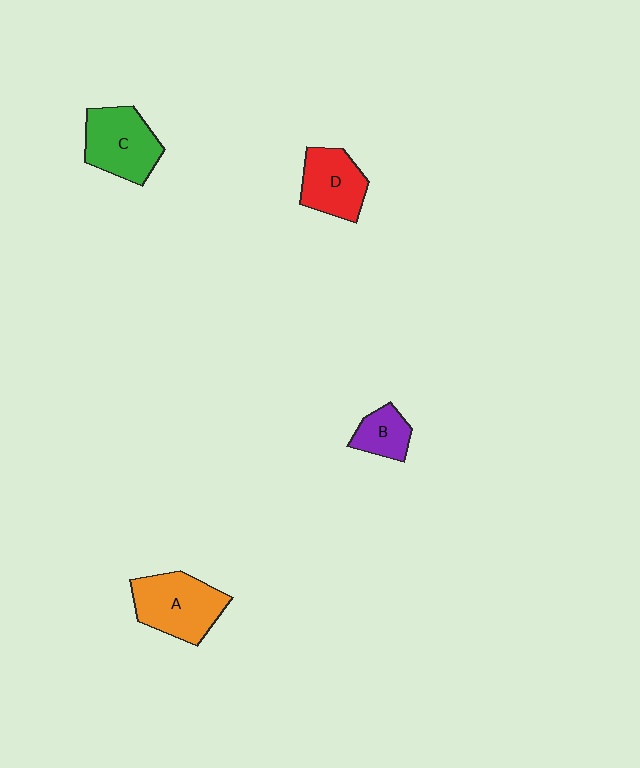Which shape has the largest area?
Shape A (orange).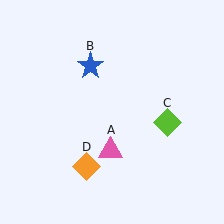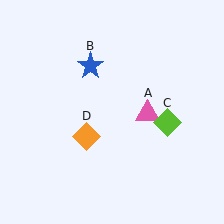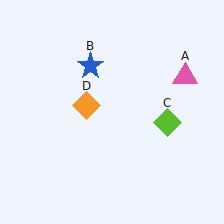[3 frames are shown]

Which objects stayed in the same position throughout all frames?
Blue star (object B) and lime diamond (object C) remained stationary.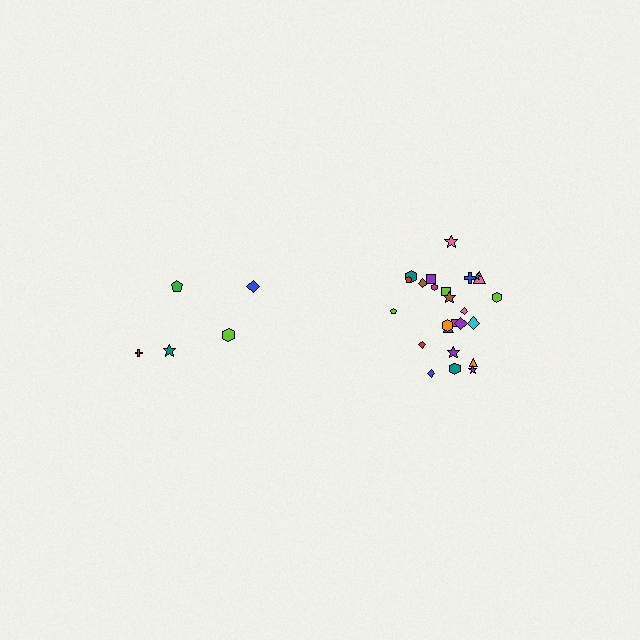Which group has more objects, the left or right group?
The right group.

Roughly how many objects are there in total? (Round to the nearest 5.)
Roughly 30 objects in total.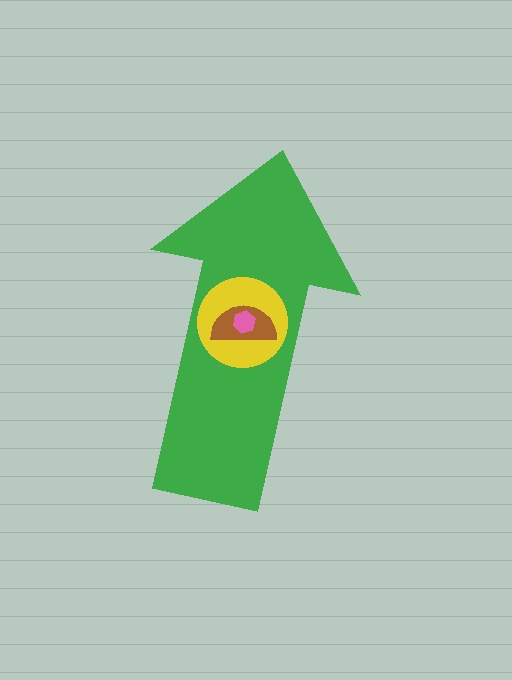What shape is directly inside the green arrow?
The yellow circle.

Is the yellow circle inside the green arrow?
Yes.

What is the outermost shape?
The green arrow.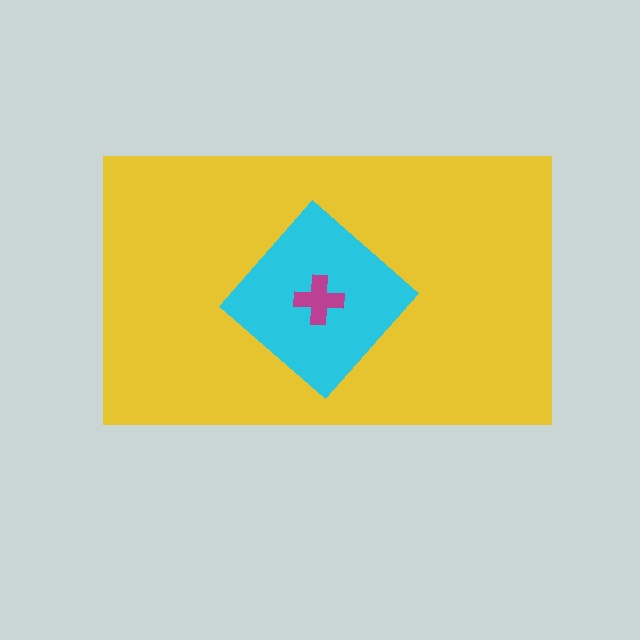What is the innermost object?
The magenta cross.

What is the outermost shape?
The yellow rectangle.